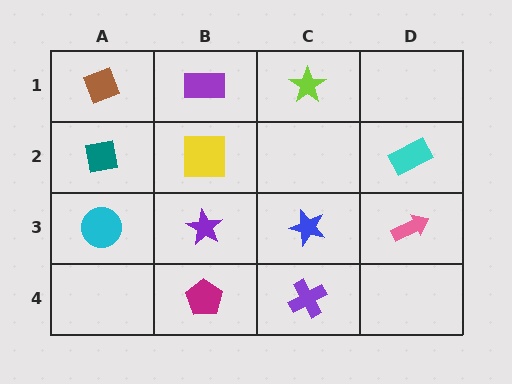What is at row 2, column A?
A teal square.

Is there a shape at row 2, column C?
No, that cell is empty.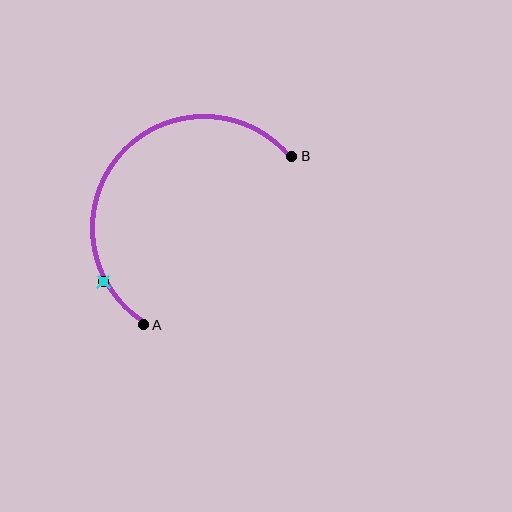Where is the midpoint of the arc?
The arc midpoint is the point on the curve farthest from the straight line joining A and B. It sits above and to the left of that line.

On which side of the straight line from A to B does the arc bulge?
The arc bulges above and to the left of the straight line connecting A and B.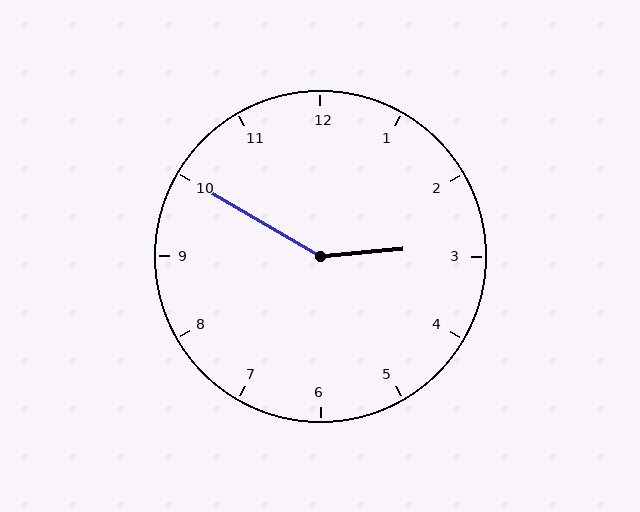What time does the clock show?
2:50.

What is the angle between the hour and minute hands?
Approximately 145 degrees.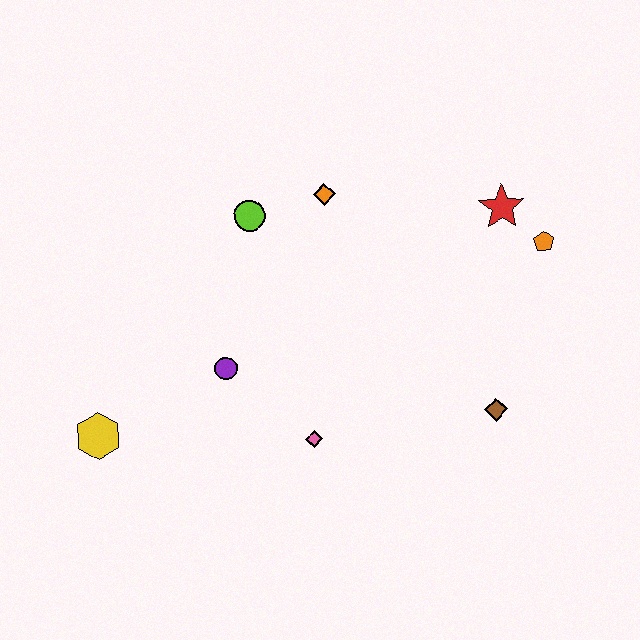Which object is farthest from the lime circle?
The brown diamond is farthest from the lime circle.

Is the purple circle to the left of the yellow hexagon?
No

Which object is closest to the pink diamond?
The purple circle is closest to the pink diamond.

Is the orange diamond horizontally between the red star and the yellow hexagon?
Yes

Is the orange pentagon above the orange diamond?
No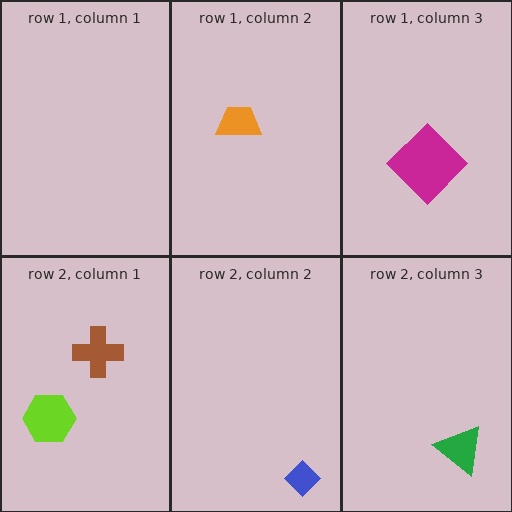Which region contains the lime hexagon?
The row 2, column 1 region.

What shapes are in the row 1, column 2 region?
The orange trapezoid.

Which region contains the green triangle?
The row 2, column 3 region.